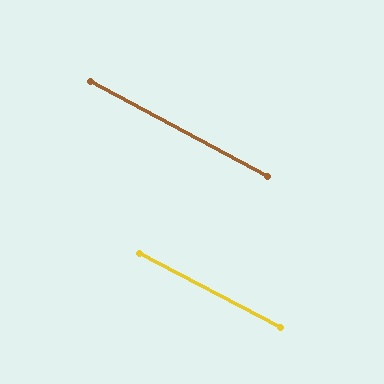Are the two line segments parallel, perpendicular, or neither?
Parallel — their directions differ by only 0.5°.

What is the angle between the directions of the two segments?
Approximately 0 degrees.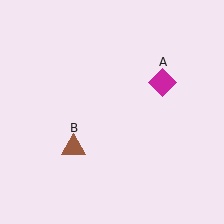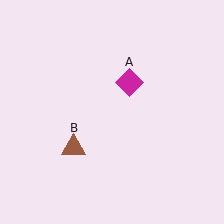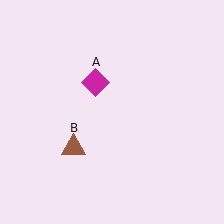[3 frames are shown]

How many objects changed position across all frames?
1 object changed position: magenta diamond (object A).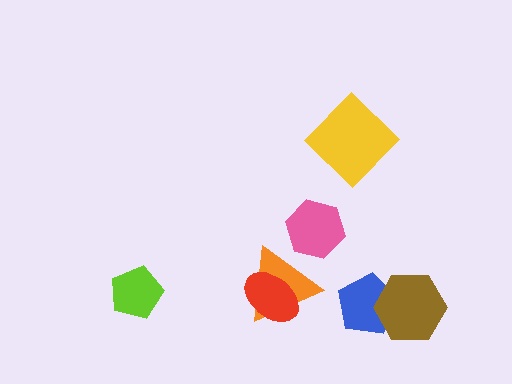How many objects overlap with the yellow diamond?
0 objects overlap with the yellow diamond.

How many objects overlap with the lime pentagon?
0 objects overlap with the lime pentagon.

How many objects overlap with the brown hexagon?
1 object overlaps with the brown hexagon.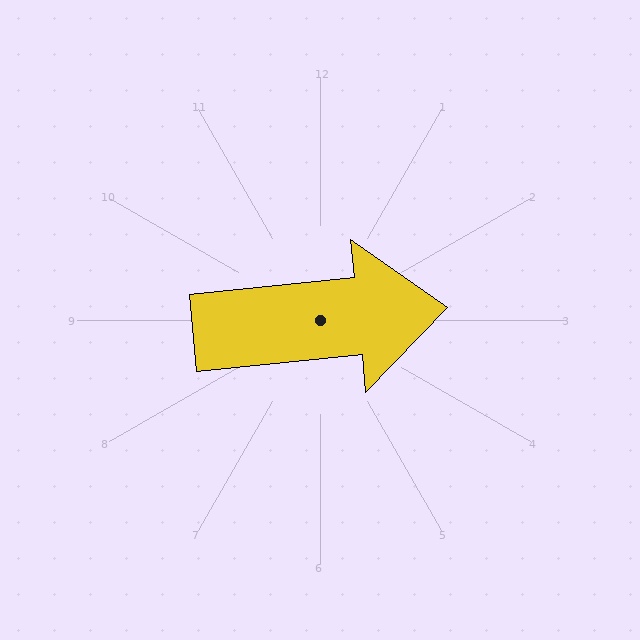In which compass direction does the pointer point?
East.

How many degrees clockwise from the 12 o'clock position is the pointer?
Approximately 84 degrees.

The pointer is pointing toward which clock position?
Roughly 3 o'clock.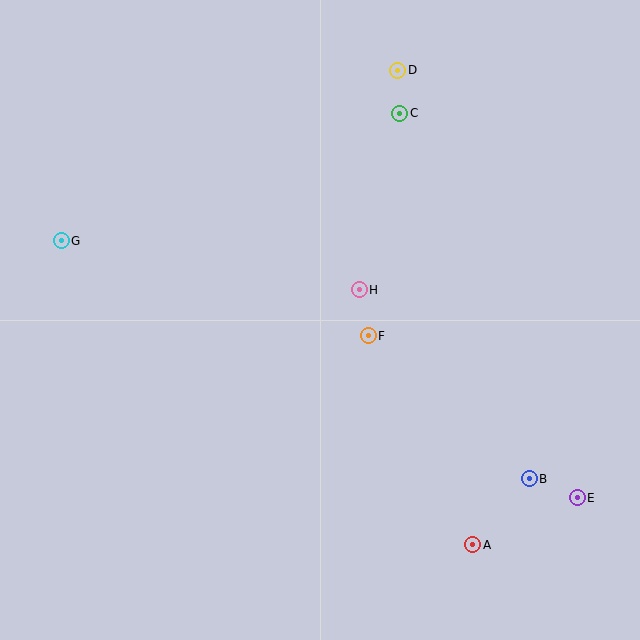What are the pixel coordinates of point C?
Point C is at (400, 113).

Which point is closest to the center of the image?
Point H at (359, 290) is closest to the center.